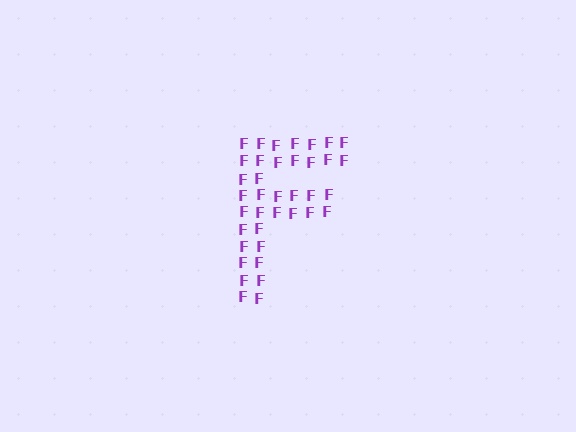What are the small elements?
The small elements are letter F's.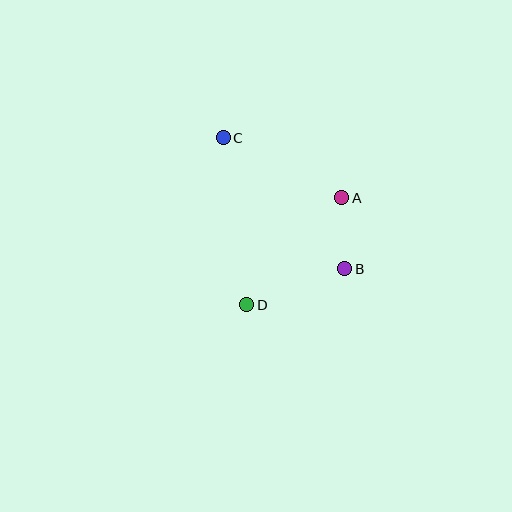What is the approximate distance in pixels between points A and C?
The distance between A and C is approximately 133 pixels.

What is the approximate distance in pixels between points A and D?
The distance between A and D is approximately 143 pixels.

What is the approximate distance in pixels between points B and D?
The distance between B and D is approximately 104 pixels.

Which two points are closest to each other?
Points A and B are closest to each other.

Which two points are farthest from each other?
Points B and C are farthest from each other.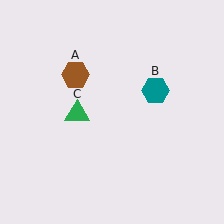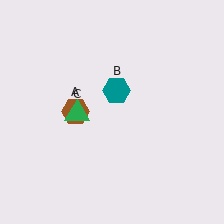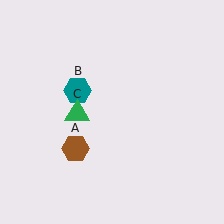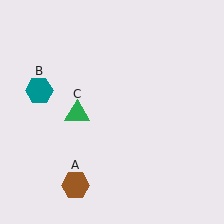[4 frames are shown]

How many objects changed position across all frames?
2 objects changed position: brown hexagon (object A), teal hexagon (object B).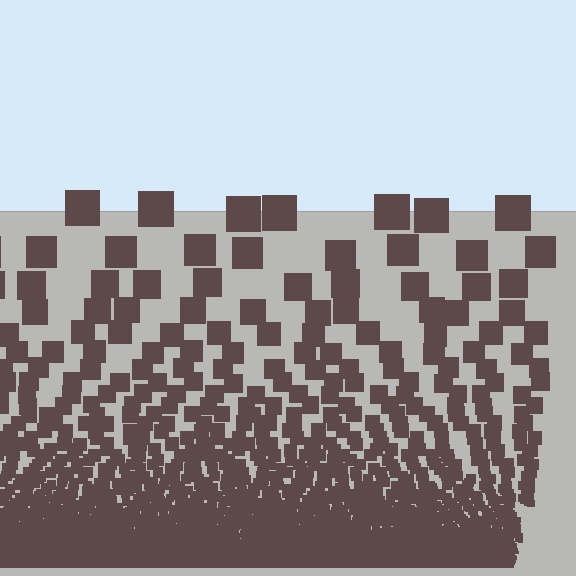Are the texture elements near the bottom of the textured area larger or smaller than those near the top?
Smaller. The gradient is inverted — elements near the bottom are smaller and denser.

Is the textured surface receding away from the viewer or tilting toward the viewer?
The surface appears to tilt toward the viewer. Texture elements get larger and sparser toward the top.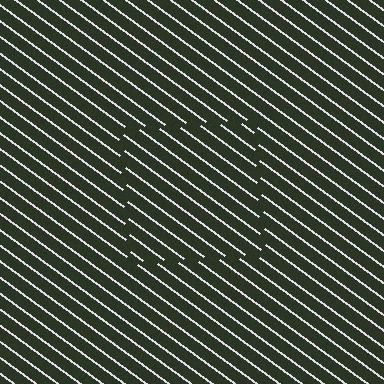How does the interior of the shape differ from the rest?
The interior of the shape contains the same grating, shifted by half a period — the contour is defined by the phase discontinuity where line-ends from the inner and outer gratings abut.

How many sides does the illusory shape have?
4 sides — the line-ends trace a square.